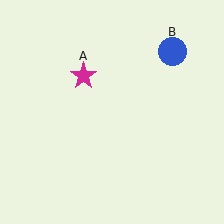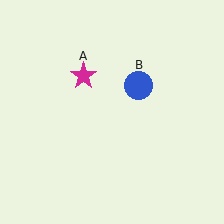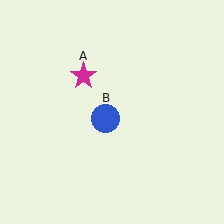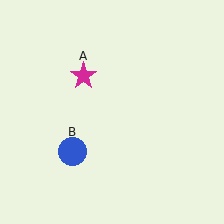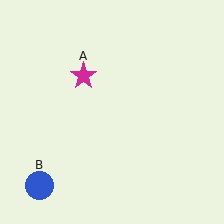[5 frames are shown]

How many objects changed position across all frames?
1 object changed position: blue circle (object B).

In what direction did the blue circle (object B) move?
The blue circle (object B) moved down and to the left.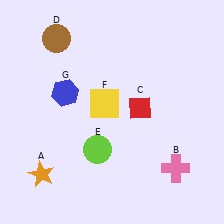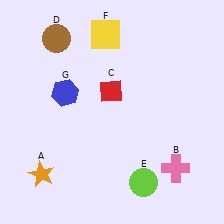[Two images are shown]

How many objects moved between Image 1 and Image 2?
3 objects moved between the two images.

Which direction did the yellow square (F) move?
The yellow square (F) moved up.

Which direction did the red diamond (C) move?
The red diamond (C) moved left.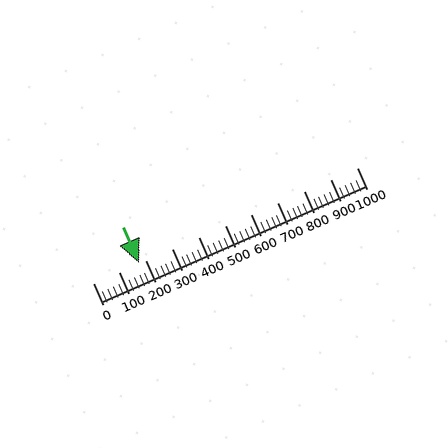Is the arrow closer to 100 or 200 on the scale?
The arrow is closer to 200.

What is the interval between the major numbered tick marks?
The major tick marks are spaced 100 units apart.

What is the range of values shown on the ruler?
The ruler shows values from 0 to 1000.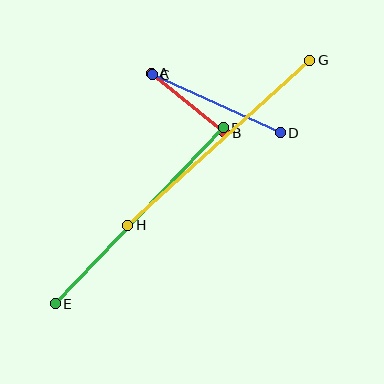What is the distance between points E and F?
The distance is approximately 243 pixels.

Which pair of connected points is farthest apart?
Points G and H are farthest apart.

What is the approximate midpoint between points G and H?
The midpoint is at approximately (219, 143) pixels.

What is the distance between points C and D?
The distance is approximately 141 pixels.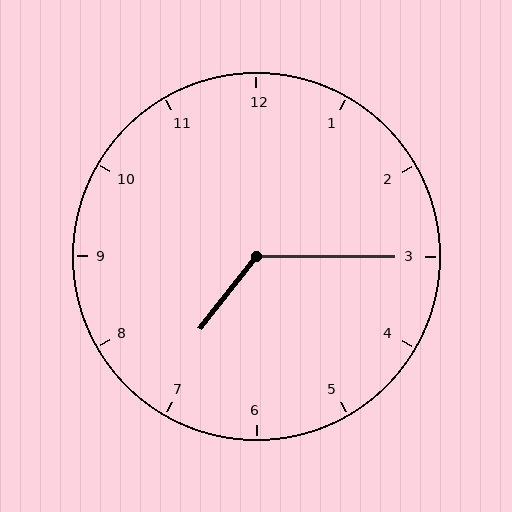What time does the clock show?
7:15.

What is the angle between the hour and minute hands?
Approximately 128 degrees.